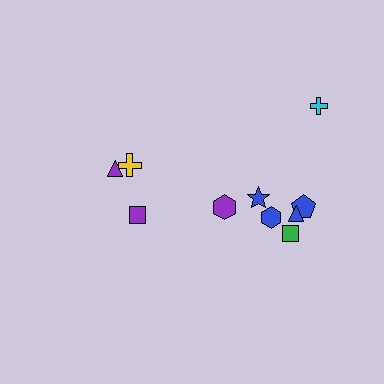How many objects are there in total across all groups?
There are 10 objects.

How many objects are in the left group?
There are 3 objects.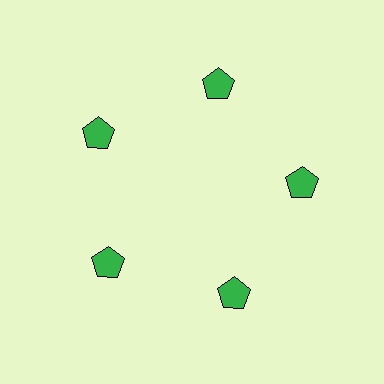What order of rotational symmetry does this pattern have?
This pattern has 5-fold rotational symmetry.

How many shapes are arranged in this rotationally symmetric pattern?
There are 5 shapes, arranged in 5 groups of 1.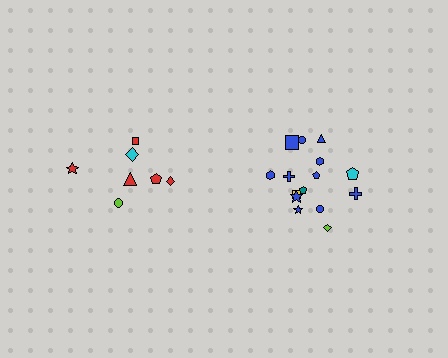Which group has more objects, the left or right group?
The right group.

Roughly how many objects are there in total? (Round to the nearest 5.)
Roughly 20 objects in total.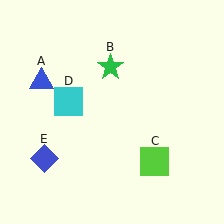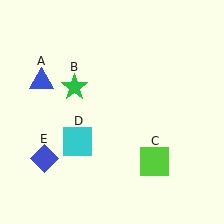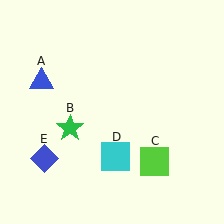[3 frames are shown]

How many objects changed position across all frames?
2 objects changed position: green star (object B), cyan square (object D).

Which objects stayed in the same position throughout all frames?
Blue triangle (object A) and lime square (object C) and blue diamond (object E) remained stationary.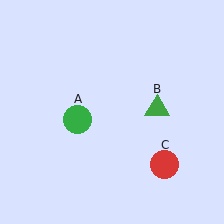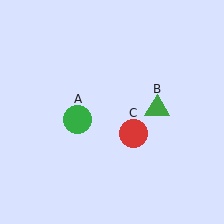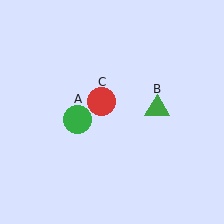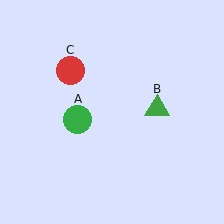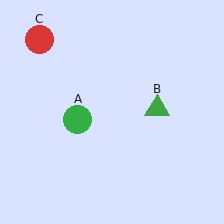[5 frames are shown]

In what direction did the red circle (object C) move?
The red circle (object C) moved up and to the left.